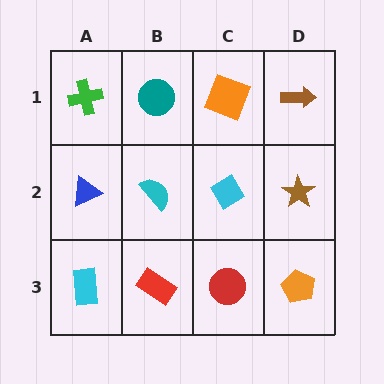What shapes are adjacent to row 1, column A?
A blue triangle (row 2, column A), a teal circle (row 1, column B).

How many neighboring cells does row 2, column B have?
4.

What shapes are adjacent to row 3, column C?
A cyan diamond (row 2, column C), a red rectangle (row 3, column B), an orange pentagon (row 3, column D).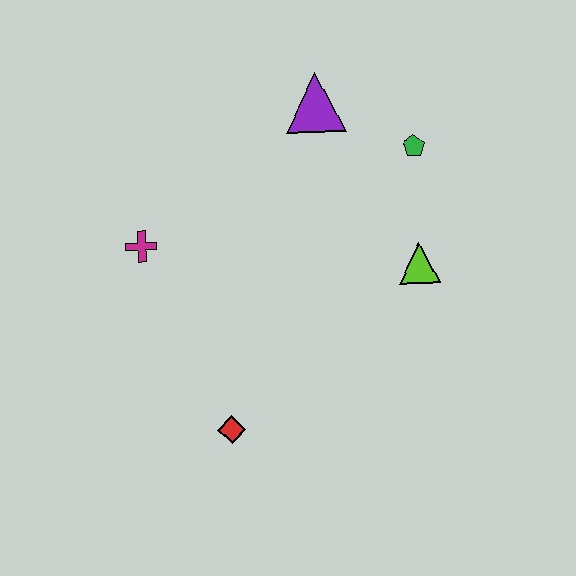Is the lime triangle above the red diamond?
Yes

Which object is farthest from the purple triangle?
The red diamond is farthest from the purple triangle.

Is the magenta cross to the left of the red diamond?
Yes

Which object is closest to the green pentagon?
The purple triangle is closest to the green pentagon.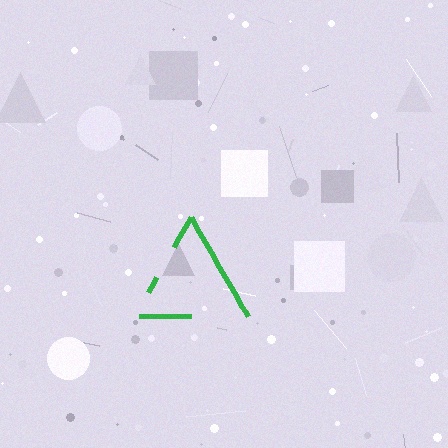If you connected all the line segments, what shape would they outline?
They would outline a triangle.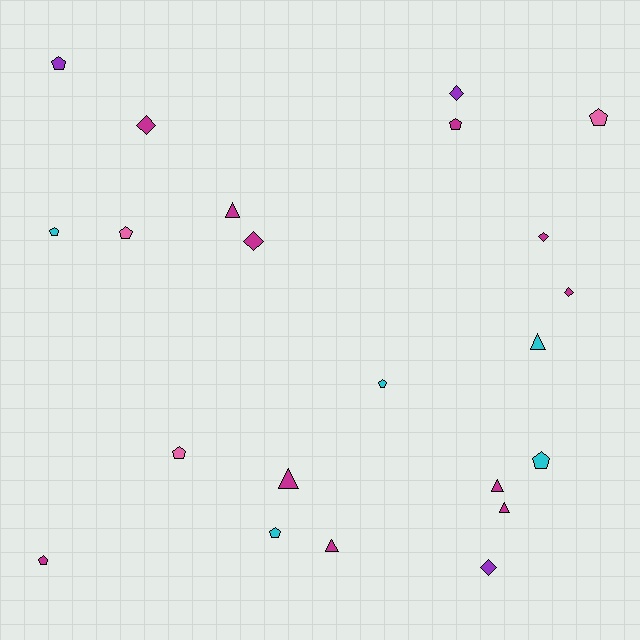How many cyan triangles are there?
There is 1 cyan triangle.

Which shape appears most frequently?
Pentagon, with 10 objects.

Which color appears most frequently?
Magenta, with 11 objects.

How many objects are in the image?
There are 22 objects.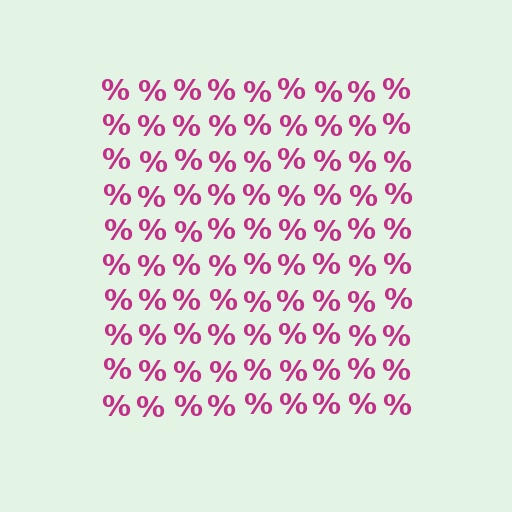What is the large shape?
The large shape is a square.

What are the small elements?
The small elements are percent signs.